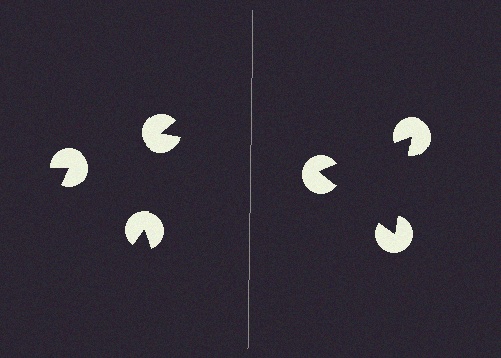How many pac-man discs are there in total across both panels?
6 — 3 on each side.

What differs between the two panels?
The pac-man discs are positioned identically on both sides; only the wedge orientations differ. On the right they align to a triangle; on the left they are misaligned.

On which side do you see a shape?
An illusory triangle appears on the right side. On the left side the wedge cuts are rotated, so no coherent shape forms.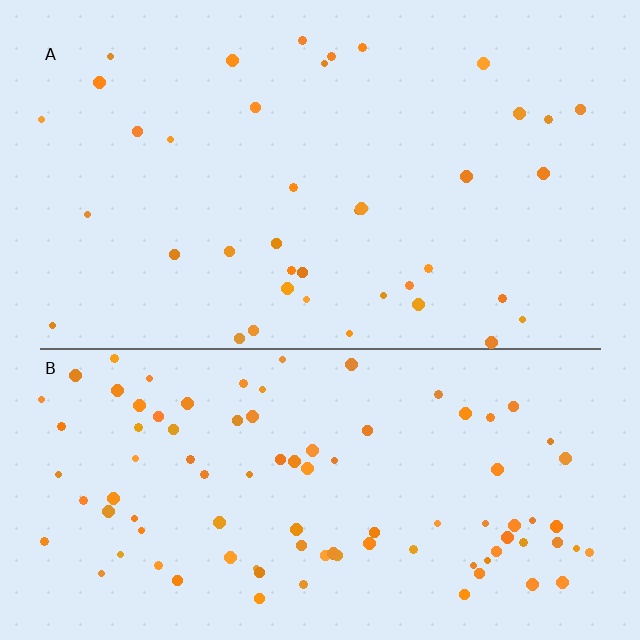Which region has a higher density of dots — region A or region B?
B (the bottom).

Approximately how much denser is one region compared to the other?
Approximately 2.4× — region B over region A.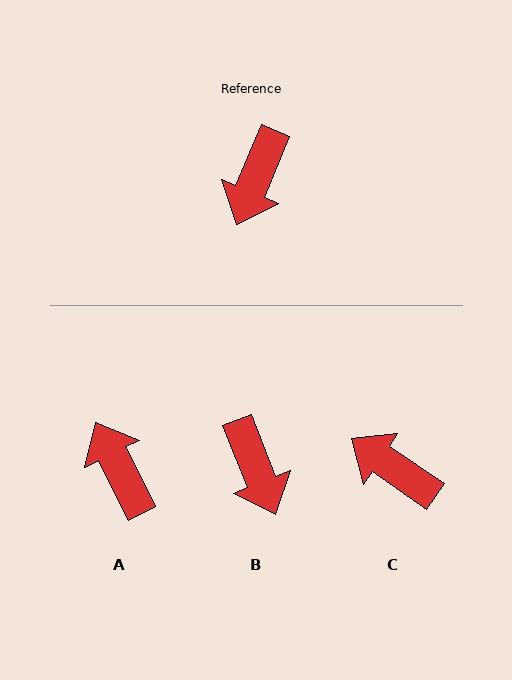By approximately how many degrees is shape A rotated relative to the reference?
Approximately 130 degrees clockwise.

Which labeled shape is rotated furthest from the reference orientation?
A, about 130 degrees away.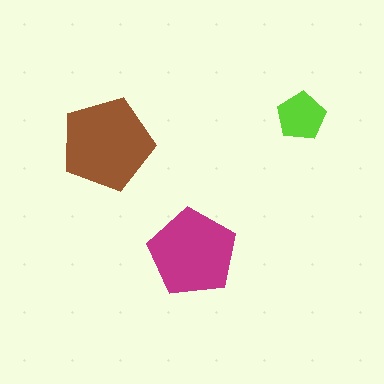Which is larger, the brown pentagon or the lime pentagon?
The brown one.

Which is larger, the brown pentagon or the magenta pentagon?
The brown one.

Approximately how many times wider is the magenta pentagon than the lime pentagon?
About 2 times wider.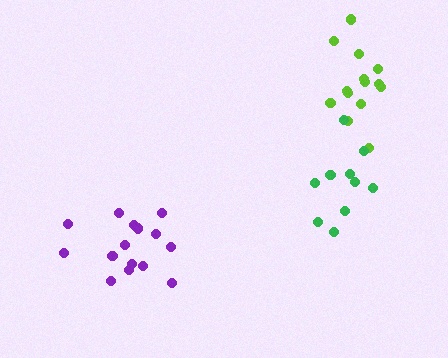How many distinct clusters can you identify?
There are 3 distinct clusters.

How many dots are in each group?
Group 1: 14 dots, Group 2: 11 dots, Group 3: 15 dots (40 total).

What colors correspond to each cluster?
The clusters are colored: lime, green, purple.